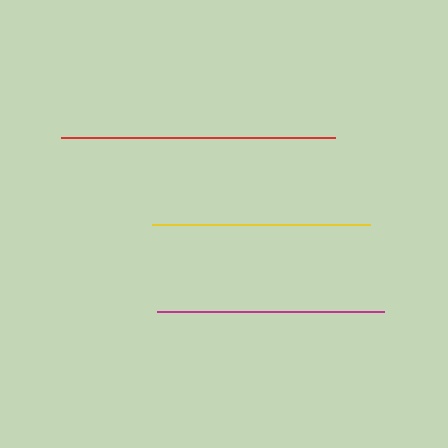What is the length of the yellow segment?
The yellow segment is approximately 218 pixels long.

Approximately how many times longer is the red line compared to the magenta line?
The red line is approximately 1.2 times the length of the magenta line.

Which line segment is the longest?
The red line is the longest at approximately 275 pixels.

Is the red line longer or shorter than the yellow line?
The red line is longer than the yellow line.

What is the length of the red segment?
The red segment is approximately 275 pixels long.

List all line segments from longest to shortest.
From longest to shortest: red, magenta, yellow.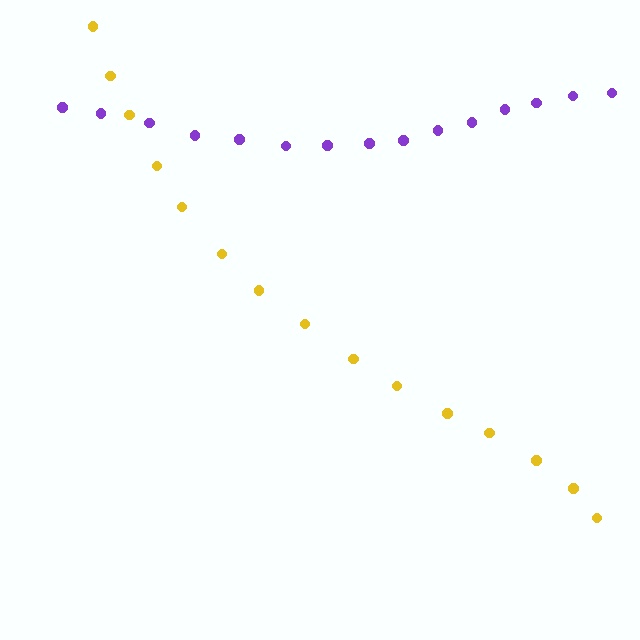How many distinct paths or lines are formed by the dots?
There are 2 distinct paths.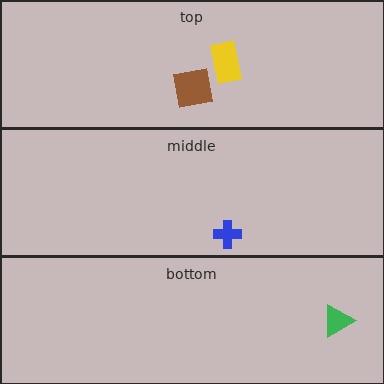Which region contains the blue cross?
The middle region.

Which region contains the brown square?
The top region.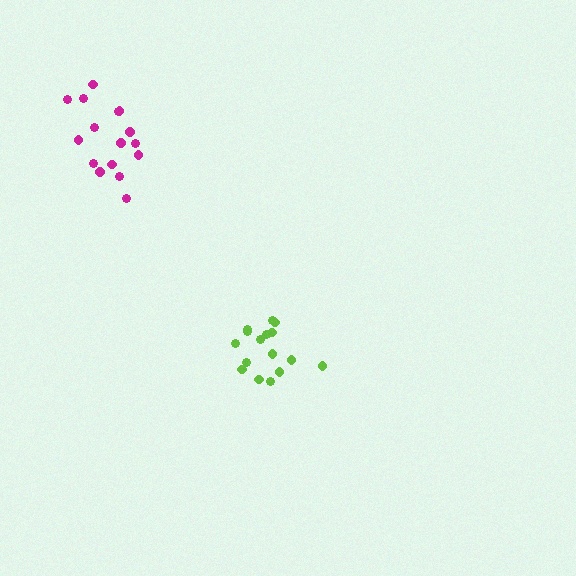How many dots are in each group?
Group 1: 16 dots, Group 2: 16 dots (32 total).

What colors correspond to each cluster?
The clusters are colored: magenta, lime.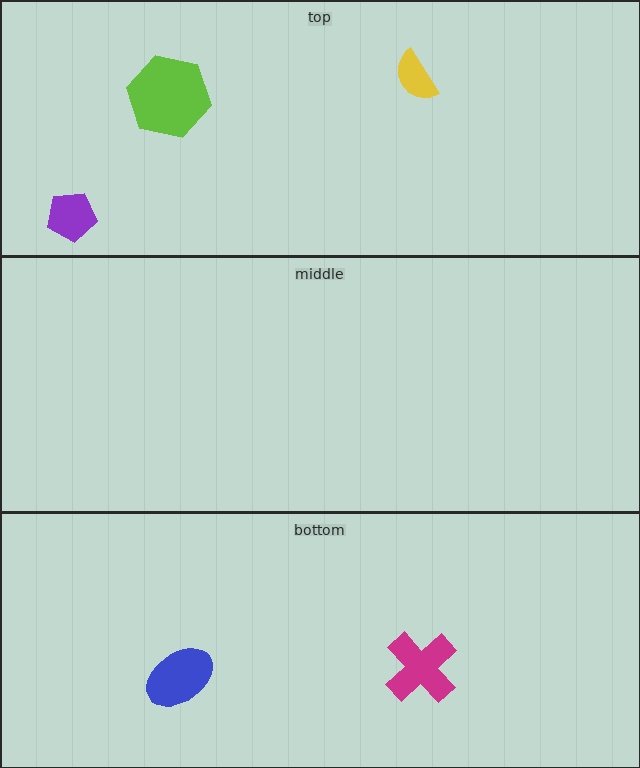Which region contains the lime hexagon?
The top region.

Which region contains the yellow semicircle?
The top region.